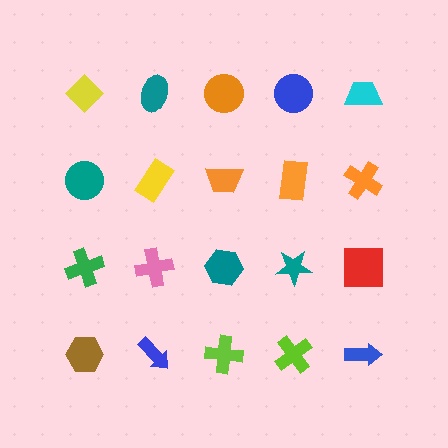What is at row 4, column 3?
A lime cross.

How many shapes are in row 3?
5 shapes.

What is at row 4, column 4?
A lime cross.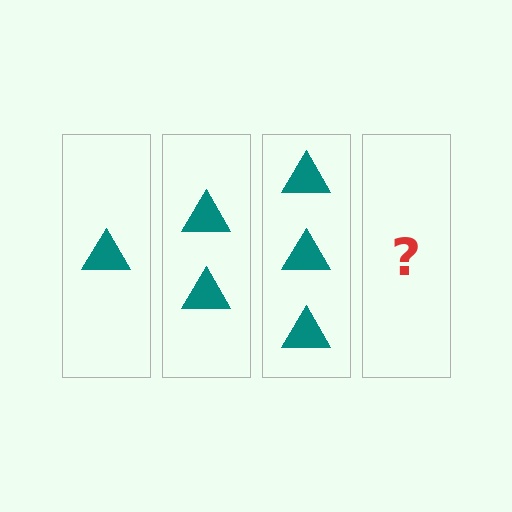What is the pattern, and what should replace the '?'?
The pattern is that each step adds one more triangle. The '?' should be 4 triangles.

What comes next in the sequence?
The next element should be 4 triangles.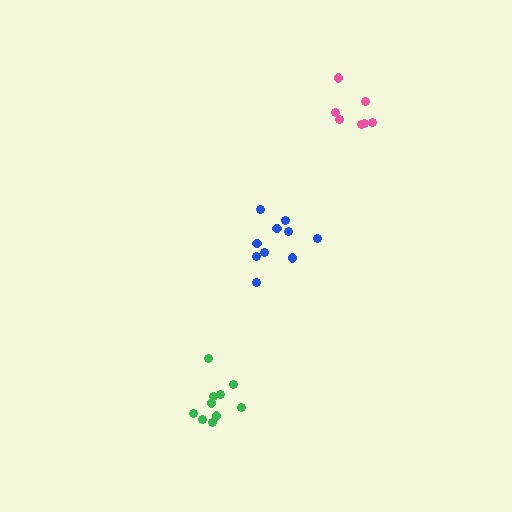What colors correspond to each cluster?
The clusters are colored: blue, green, pink.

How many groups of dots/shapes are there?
There are 3 groups.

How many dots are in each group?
Group 1: 10 dots, Group 2: 10 dots, Group 3: 7 dots (27 total).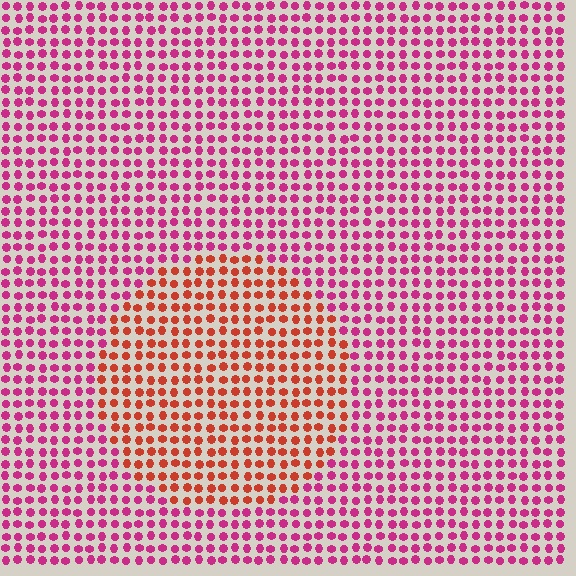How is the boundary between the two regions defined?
The boundary is defined purely by a slight shift in hue (about 42 degrees). Spacing, size, and orientation are identical on both sides.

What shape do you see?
I see a circle.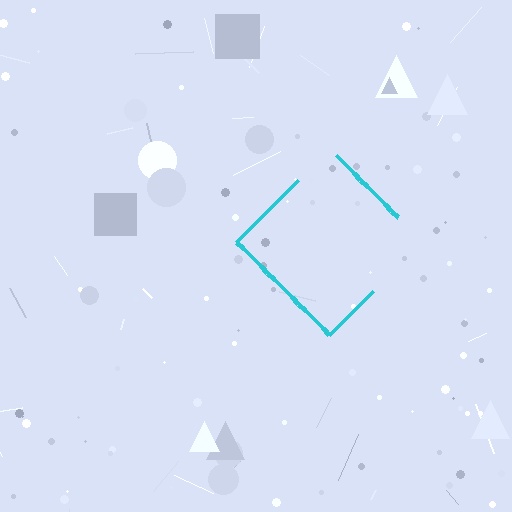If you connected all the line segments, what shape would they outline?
They would outline a diamond.